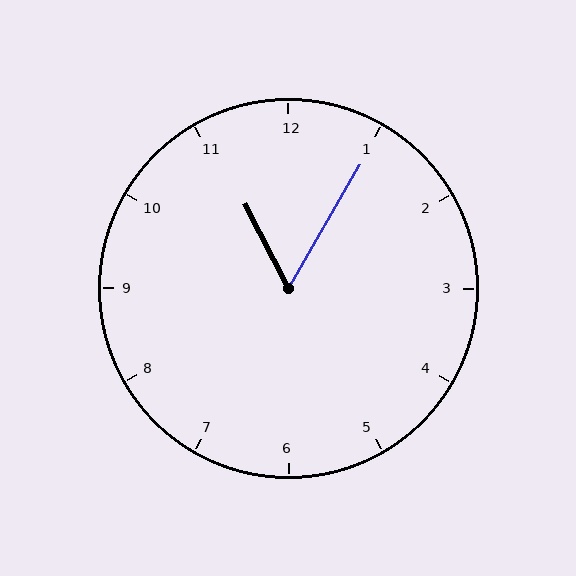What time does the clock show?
11:05.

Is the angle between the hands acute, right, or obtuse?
It is acute.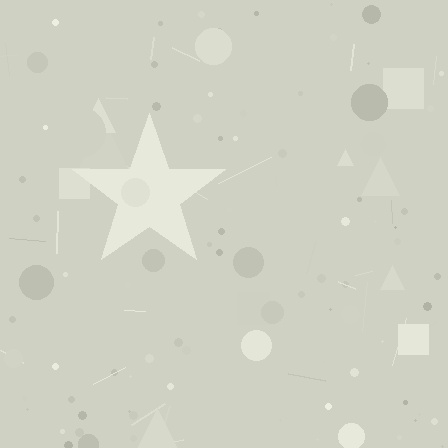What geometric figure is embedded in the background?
A star is embedded in the background.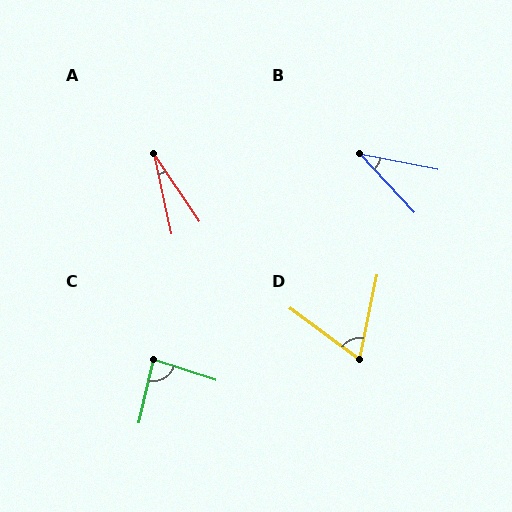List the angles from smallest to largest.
A (22°), B (36°), D (65°), C (85°).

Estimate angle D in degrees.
Approximately 65 degrees.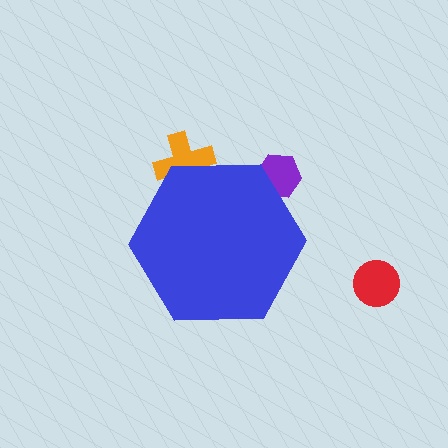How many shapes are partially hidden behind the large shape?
2 shapes are partially hidden.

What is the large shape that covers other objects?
A blue hexagon.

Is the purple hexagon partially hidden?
Yes, the purple hexagon is partially hidden behind the blue hexagon.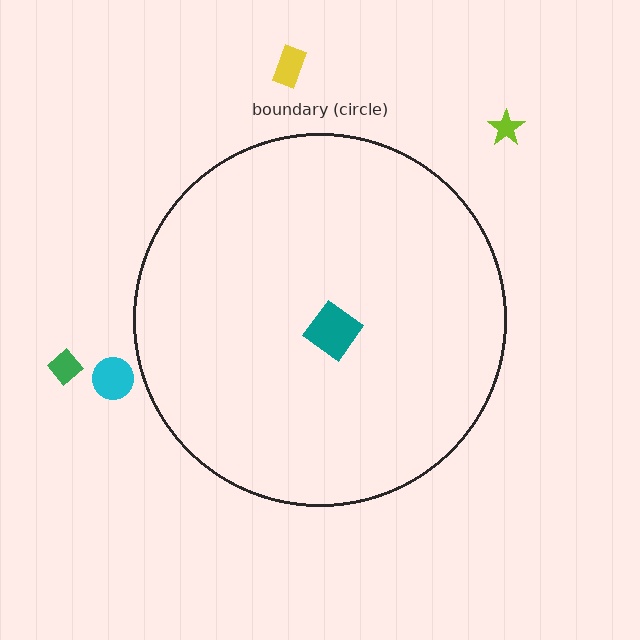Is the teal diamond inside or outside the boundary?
Inside.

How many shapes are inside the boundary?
1 inside, 4 outside.